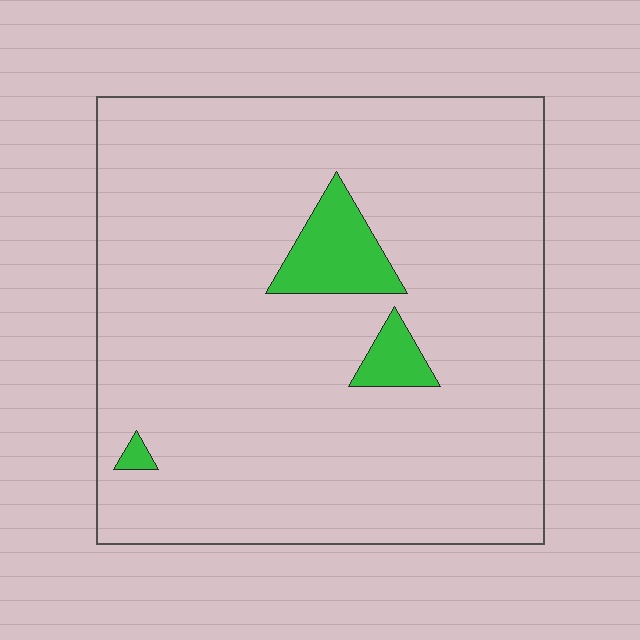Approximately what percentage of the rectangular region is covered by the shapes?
Approximately 5%.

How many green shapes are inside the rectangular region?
3.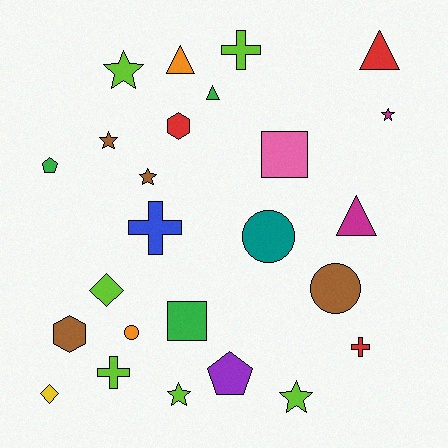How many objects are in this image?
There are 25 objects.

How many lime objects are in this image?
There are 6 lime objects.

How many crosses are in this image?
There are 4 crosses.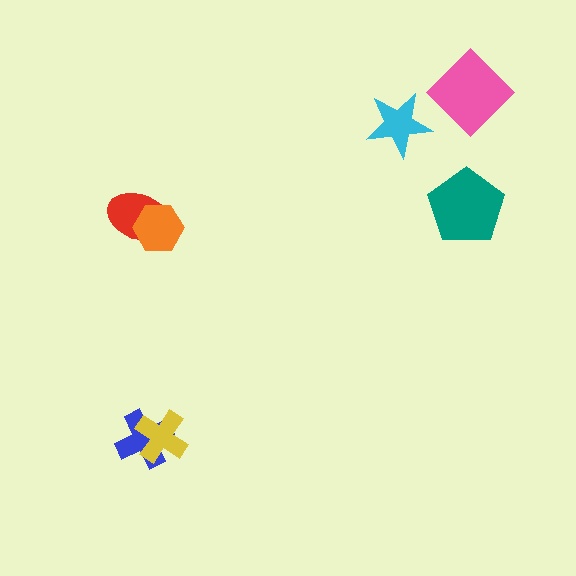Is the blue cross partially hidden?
Yes, it is partially covered by another shape.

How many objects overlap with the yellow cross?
1 object overlaps with the yellow cross.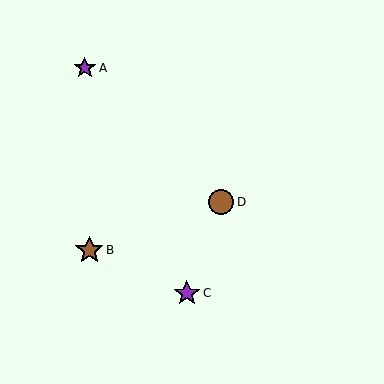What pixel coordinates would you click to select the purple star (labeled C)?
Click at (187, 293) to select the purple star C.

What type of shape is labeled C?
Shape C is a purple star.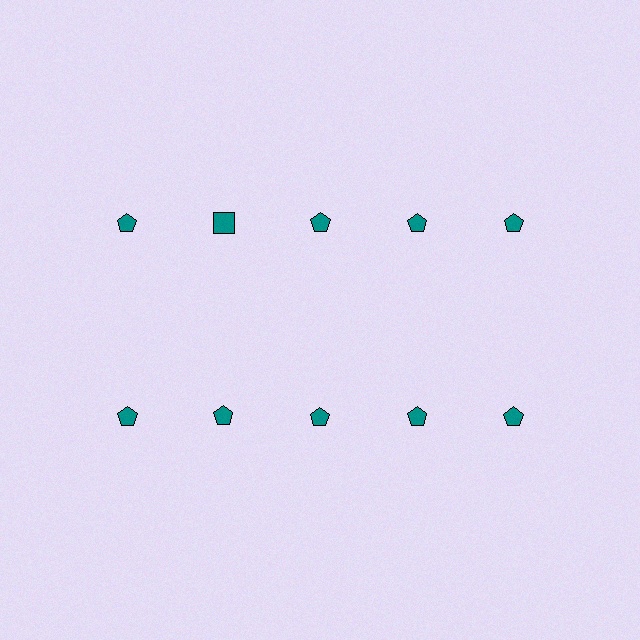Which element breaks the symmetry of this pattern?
The teal square in the top row, second from left column breaks the symmetry. All other shapes are teal pentagons.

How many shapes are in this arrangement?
There are 10 shapes arranged in a grid pattern.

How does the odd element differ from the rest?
It has a different shape: square instead of pentagon.